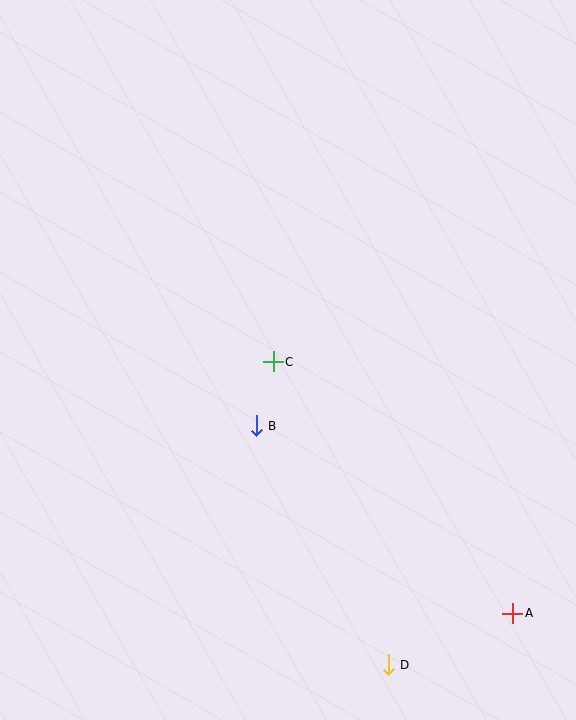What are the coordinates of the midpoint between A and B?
The midpoint between A and B is at (384, 519).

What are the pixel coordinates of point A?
Point A is at (513, 613).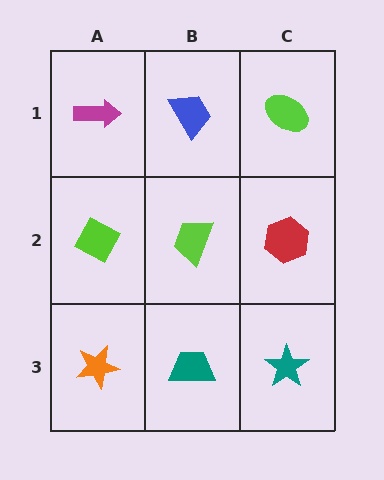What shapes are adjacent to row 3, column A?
A lime diamond (row 2, column A), a teal trapezoid (row 3, column B).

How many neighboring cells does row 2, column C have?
3.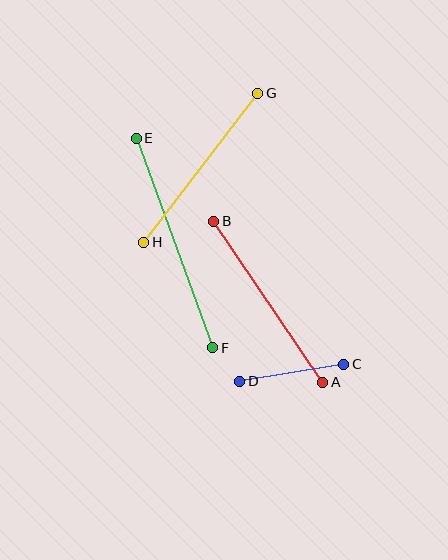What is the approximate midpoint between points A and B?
The midpoint is at approximately (268, 302) pixels.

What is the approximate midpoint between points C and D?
The midpoint is at approximately (292, 373) pixels.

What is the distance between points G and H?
The distance is approximately 187 pixels.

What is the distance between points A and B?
The distance is approximately 195 pixels.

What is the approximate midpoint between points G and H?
The midpoint is at approximately (201, 168) pixels.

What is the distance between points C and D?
The distance is approximately 105 pixels.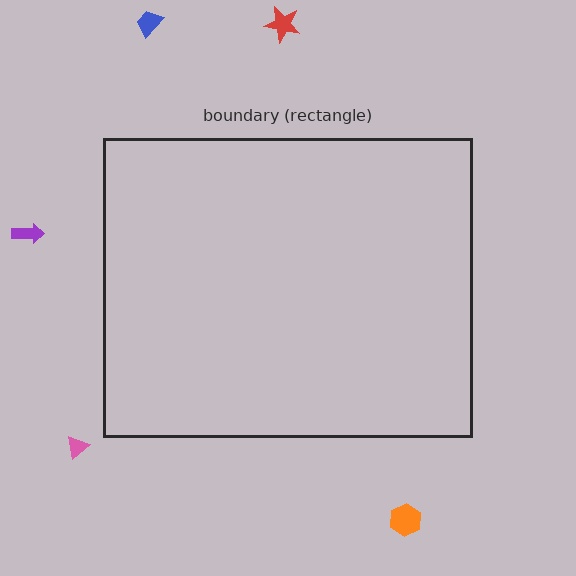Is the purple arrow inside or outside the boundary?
Outside.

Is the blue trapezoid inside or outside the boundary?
Outside.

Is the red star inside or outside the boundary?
Outside.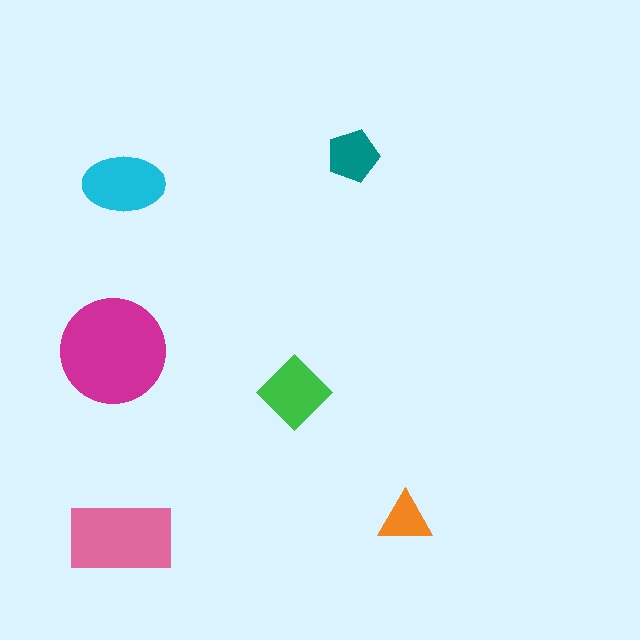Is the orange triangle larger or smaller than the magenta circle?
Smaller.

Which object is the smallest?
The orange triangle.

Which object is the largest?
The magenta circle.